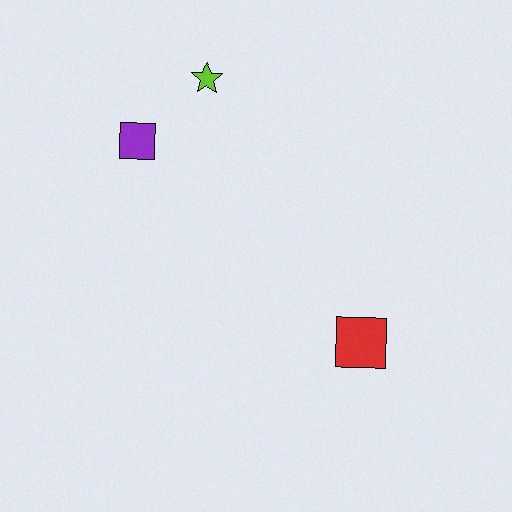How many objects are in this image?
There are 3 objects.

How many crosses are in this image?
There are no crosses.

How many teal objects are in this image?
There are no teal objects.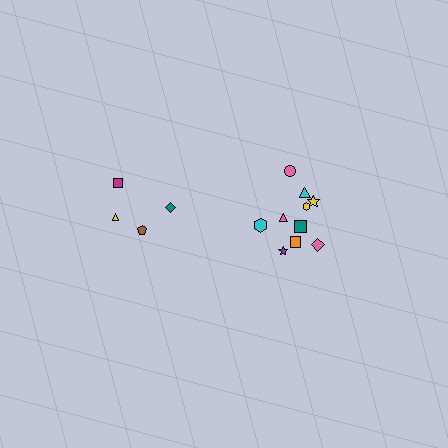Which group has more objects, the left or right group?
The right group.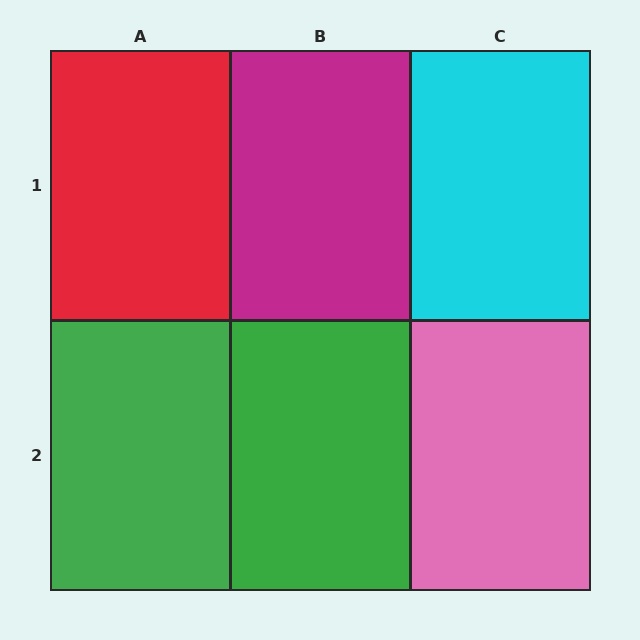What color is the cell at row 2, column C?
Pink.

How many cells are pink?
1 cell is pink.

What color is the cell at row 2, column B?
Green.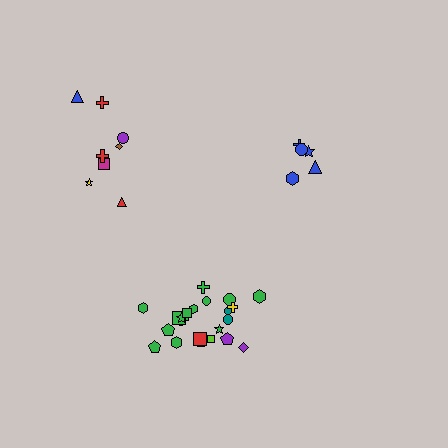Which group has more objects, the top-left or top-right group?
The top-left group.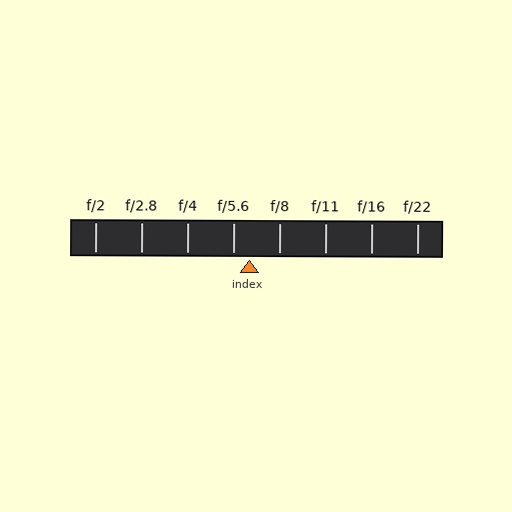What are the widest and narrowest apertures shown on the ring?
The widest aperture shown is f/2 and the narrowest is f/22.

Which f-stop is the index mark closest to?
The index mark is closest to f/5.6.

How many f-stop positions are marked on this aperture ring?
There are 8 f-stop positions marked.